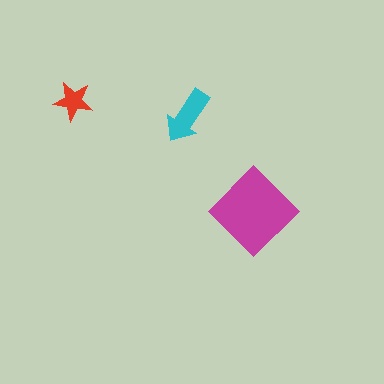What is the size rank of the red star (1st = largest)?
3rd.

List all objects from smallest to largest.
The red star, the cyan arrow, the magenta diamond.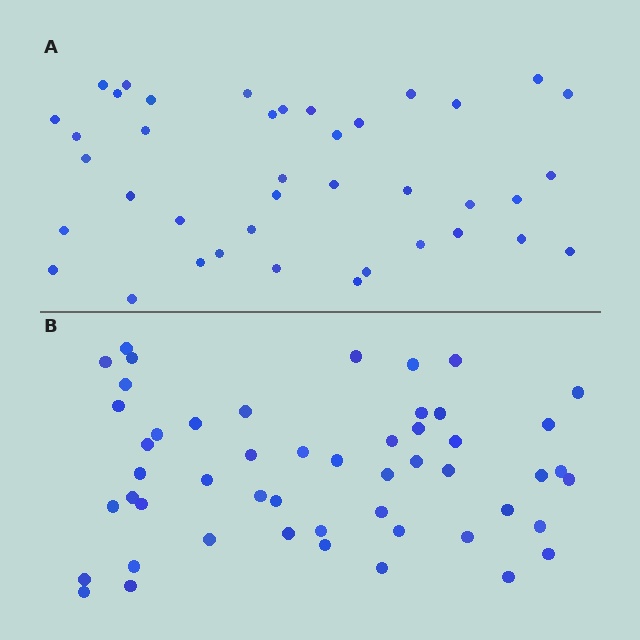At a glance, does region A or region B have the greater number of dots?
Region B (the bottom region) has more dots.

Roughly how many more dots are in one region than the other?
Region B has roughly 12 or so more dots than region A.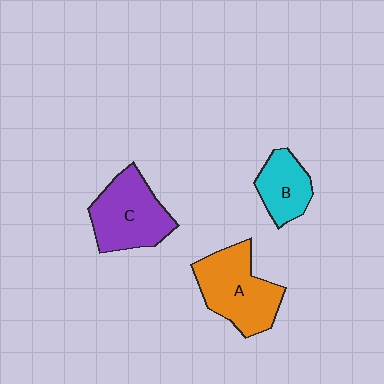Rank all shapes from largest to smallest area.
From largest to smallest: A (orange), C (purple), B (cyan).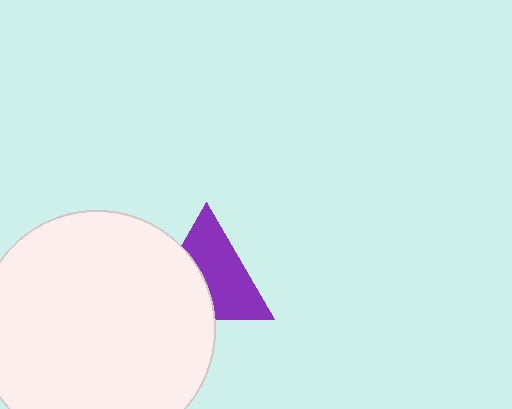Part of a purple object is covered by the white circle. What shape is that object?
It is a triangle.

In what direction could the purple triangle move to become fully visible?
The purple triangle could move right. That would shift it out from behind the white circle entirely.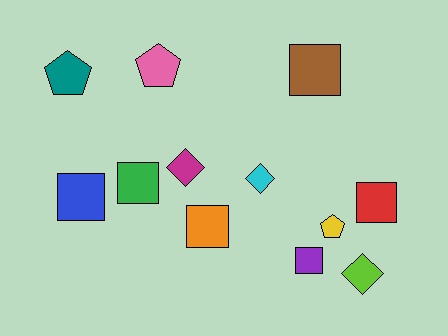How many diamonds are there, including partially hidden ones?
There are 3 diamonds.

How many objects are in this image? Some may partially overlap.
There are 12 objects.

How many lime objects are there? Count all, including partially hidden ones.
There is 1 lime object.